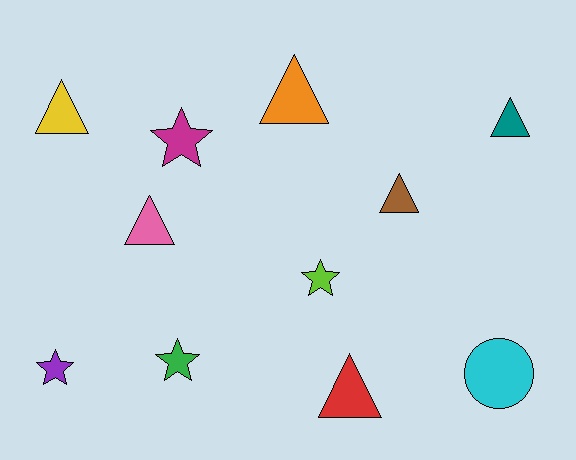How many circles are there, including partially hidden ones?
There is 1 circle.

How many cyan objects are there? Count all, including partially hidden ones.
There is 1 cyan object.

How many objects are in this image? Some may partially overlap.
There are 11 objects.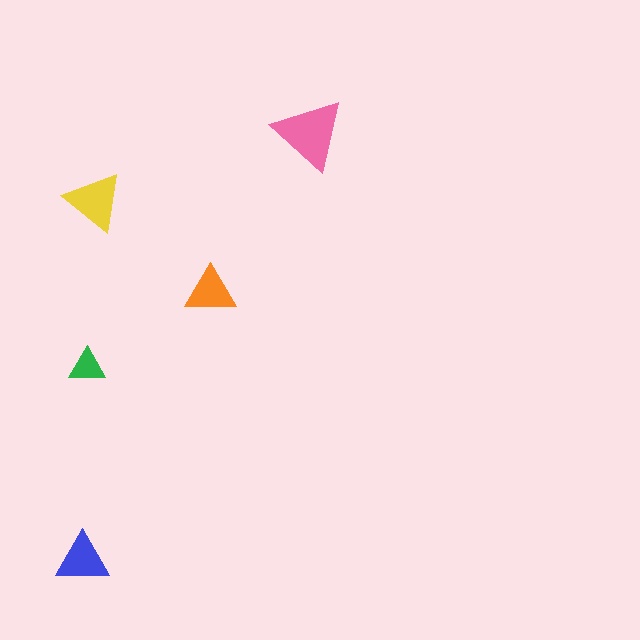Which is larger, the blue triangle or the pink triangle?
The pink one.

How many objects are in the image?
There are 5 objects in the image.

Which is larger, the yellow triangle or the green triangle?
The yellow one.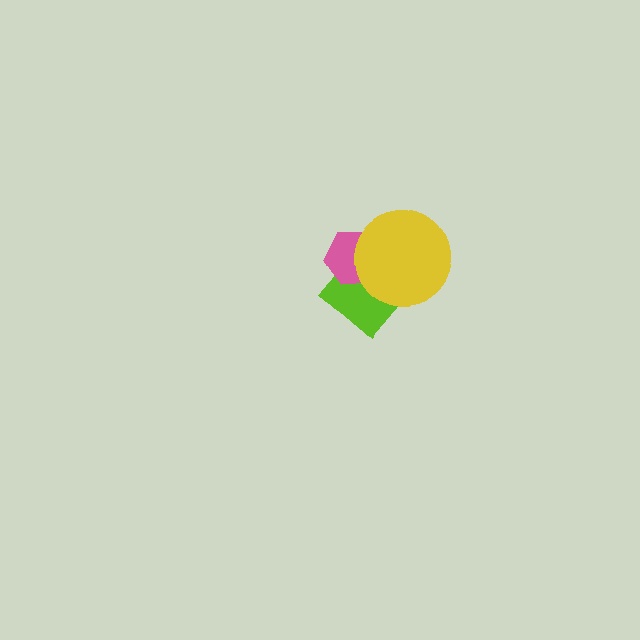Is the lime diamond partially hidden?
Yes, it is partially covered by another shape.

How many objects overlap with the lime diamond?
2 objects overlap with the lime diamond.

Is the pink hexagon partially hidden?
Yes, it is partially covered by another shape.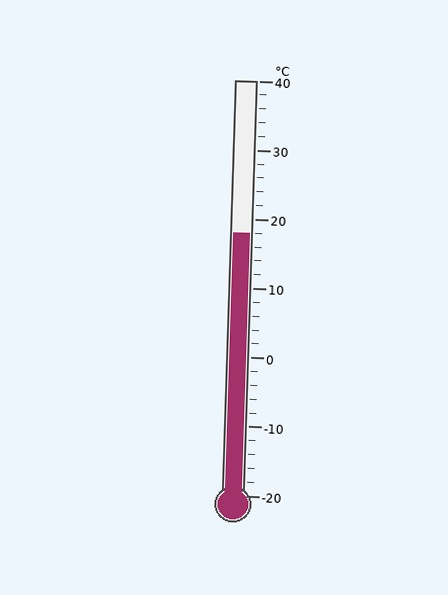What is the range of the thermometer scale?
The thermometer scale ranges from -20°C to 40°C.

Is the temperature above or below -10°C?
The temperature is above -10°C.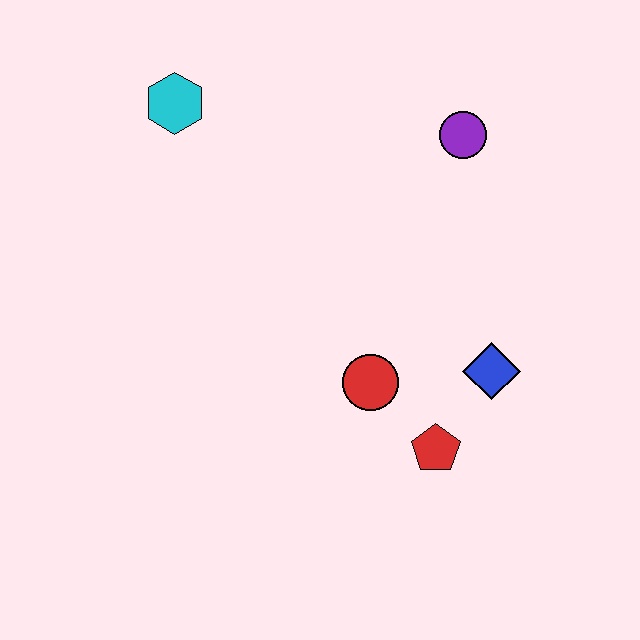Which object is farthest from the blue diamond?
The cyan hexagon is farthest from the blue diamond.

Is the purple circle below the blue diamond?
No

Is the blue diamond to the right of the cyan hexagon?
Yes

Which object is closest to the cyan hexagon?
The purple circle is closest to the cyan hexagon.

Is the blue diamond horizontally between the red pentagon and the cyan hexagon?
No